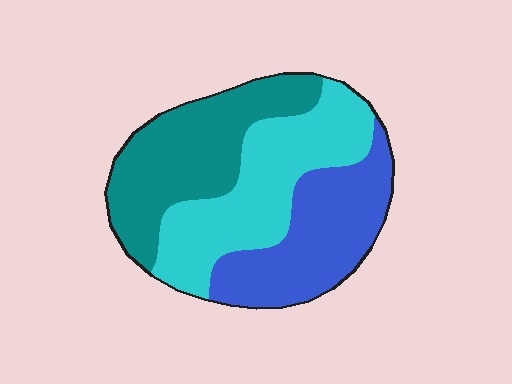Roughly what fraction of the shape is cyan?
Cyan covers roughly 35% of the shape.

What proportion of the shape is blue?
Blue covers around 30% of the shape.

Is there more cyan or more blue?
Cyan.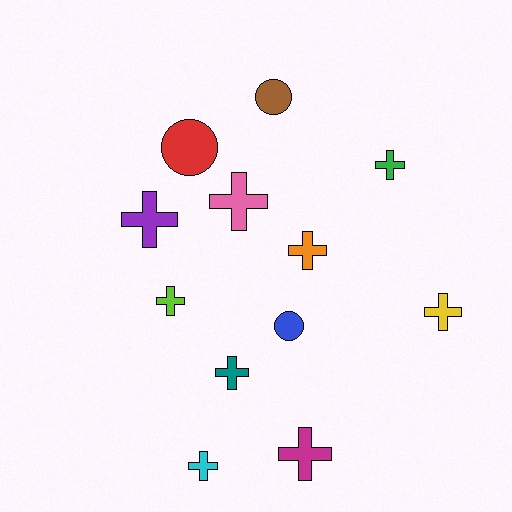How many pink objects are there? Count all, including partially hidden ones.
There is 1 pink object.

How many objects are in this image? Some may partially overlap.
There are 12 objects.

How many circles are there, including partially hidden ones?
There are 3 circles.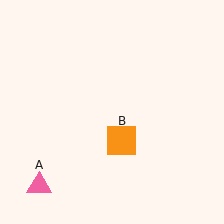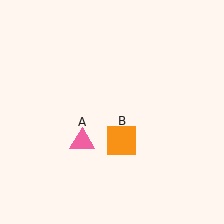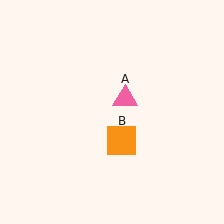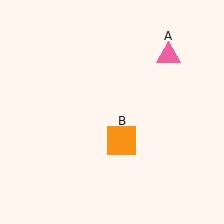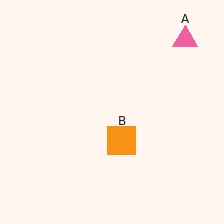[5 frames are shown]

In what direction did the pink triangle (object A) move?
The pink triangle (object A) moved up and to the right.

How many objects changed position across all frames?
1 object changed position: pink triangle (object A).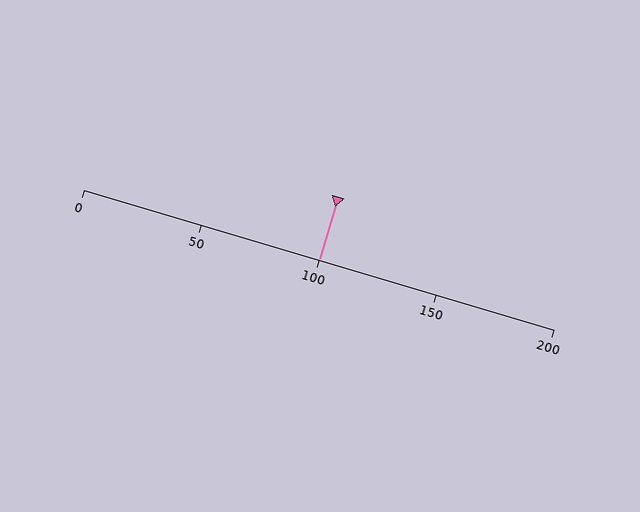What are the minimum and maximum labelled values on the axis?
The axis runs from 0 to 200.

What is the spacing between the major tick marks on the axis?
The major ticks are spaced 50 apart.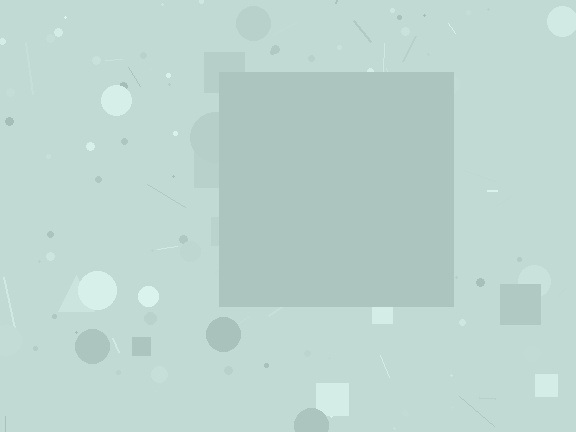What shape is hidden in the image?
A square is hidden in the image.